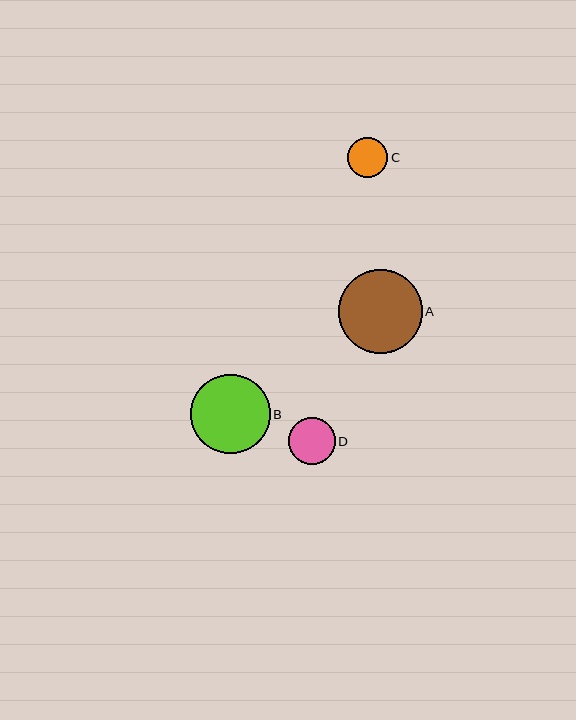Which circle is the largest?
Circle A is the largest with a size of approximately 84 pixels.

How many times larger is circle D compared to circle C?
Circle D is approximately 1.2 times the size of circle C.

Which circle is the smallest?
Circle C is the smallest with a size of approximately 41 pixels.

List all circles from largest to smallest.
From largest to smallest: A, B, D, C.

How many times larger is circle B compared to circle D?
Circle B is approximately 1.7 times the size of circle D.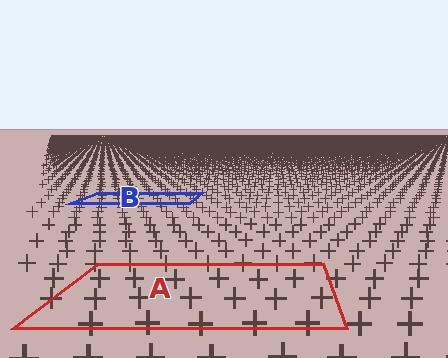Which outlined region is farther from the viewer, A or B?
Region B is farther from the viewer — the texture elements inside it appear smaller and more densely packed.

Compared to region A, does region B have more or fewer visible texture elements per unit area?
Region B has more texture elements per unit area — they are packed more densely because it is farther away.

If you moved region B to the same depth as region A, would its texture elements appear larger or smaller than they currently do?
They would appear larger. At a closer depth, the same texture elements are projected at a bigger on-screen size.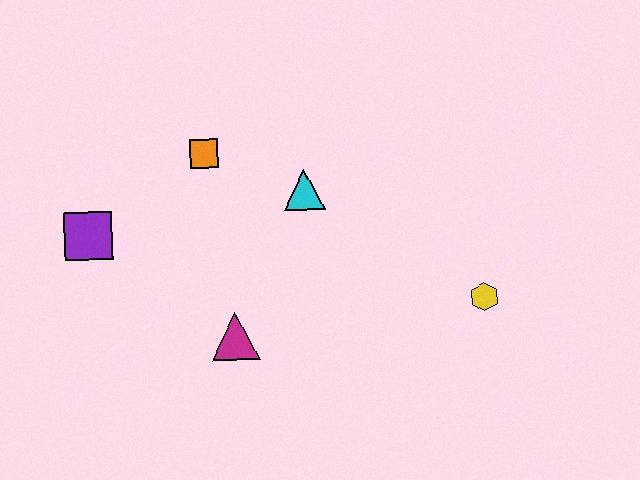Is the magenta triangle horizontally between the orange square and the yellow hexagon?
Yes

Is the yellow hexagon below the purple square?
Yes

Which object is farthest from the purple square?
The yellow hexagon is farthest from the purple square.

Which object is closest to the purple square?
The orange square is closest to the purple square.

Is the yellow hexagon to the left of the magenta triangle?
No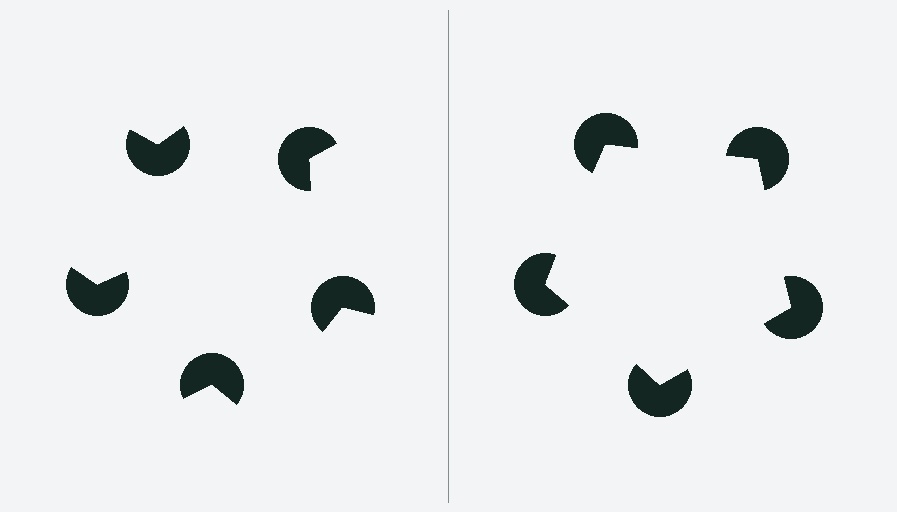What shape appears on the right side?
An illusory pentagon.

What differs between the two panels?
The pac-man discs are positioned identically on both sides; only the wedge orientations differ. On the right they align to a pentagon; on the left they are misaligned.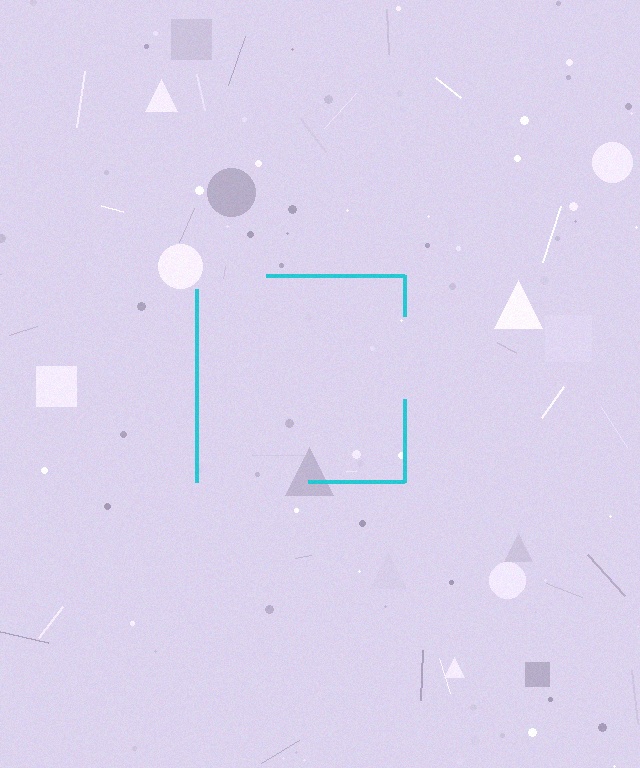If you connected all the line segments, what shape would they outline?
They would outline a square.